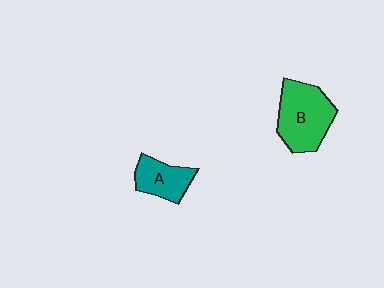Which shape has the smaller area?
Shape A (teal).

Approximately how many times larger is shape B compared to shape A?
Approximately 1.6 times.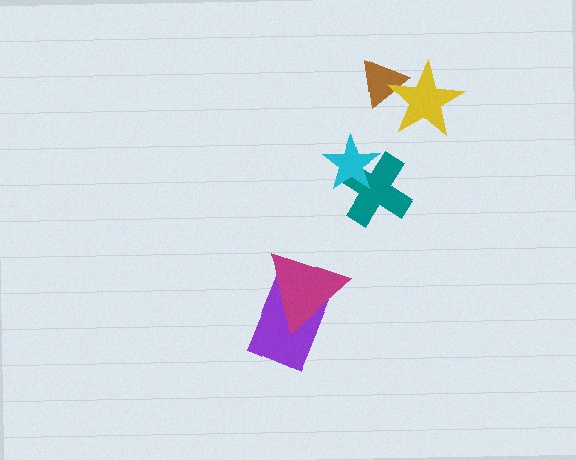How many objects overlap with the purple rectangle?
1 object overlaps with the purple rectangle.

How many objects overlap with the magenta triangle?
1 object overlaps with the magenta triangle.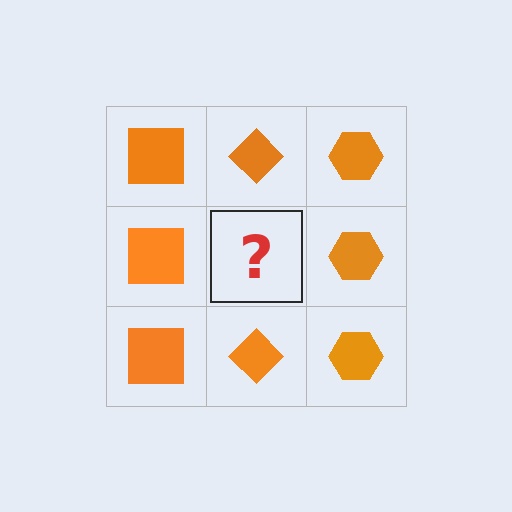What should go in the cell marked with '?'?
The missing cell should contain an orange diamond.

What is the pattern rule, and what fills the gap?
The rule is that each column has a consistent shape. The gap should be filled with an orange diamond.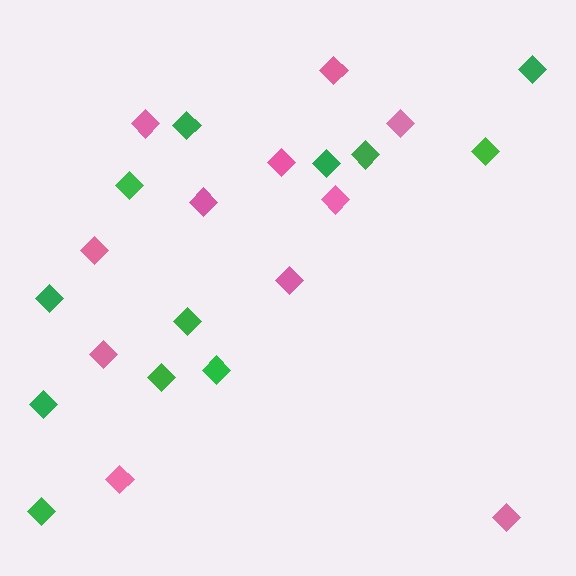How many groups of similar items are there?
There are 2 groups: one group of pink diamonds (11) and one group of green diamonds (12).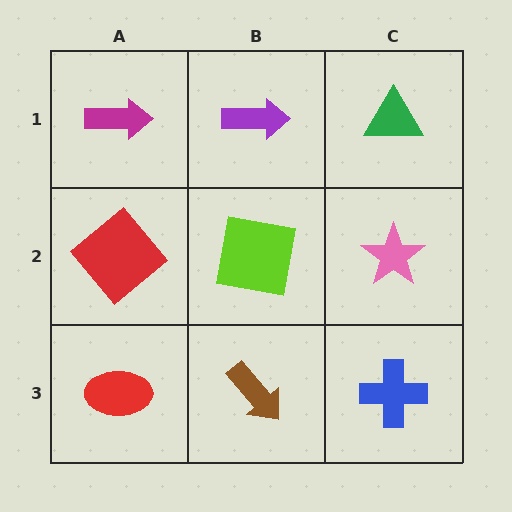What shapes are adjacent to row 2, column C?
A green triangle (row 1, column C), a blue cross (row 3, column C), a lime square (row 2, column B).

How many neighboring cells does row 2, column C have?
3.